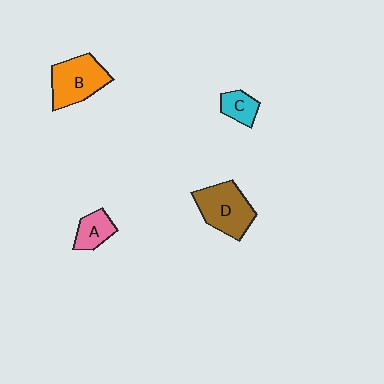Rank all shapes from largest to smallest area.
From largest to smallest: D (brown), B (orange), A (pink), C (cyan).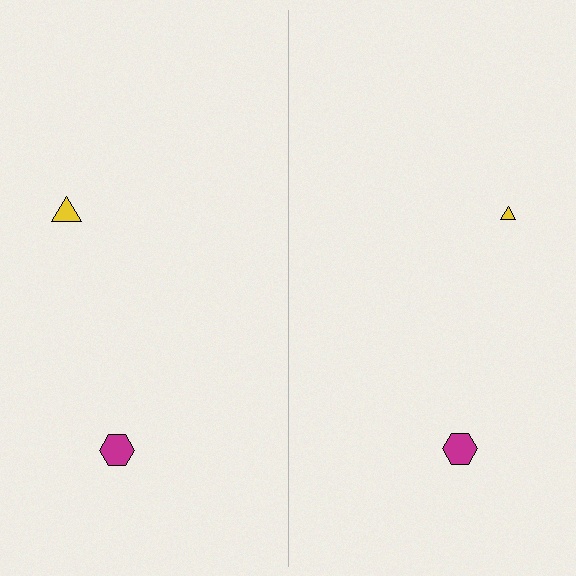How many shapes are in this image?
There are 4 shapes in this image.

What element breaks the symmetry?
The yellow triangle on the right side has a different size than its mirror counterpart.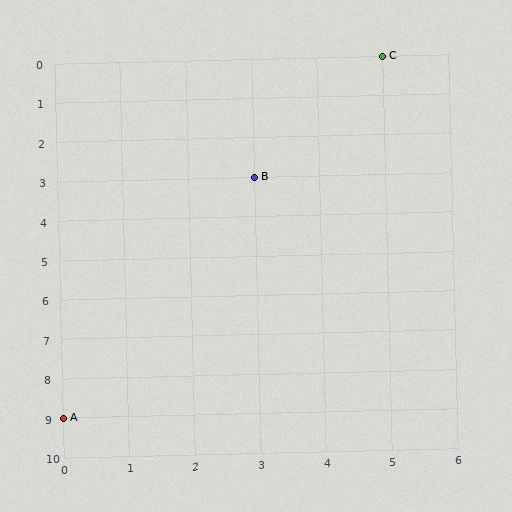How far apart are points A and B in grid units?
Points A and B are 3 columns and 6 rows apart (about 6.7 grid units diagonally).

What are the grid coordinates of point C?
Point C is at grid coordinates (5, 0).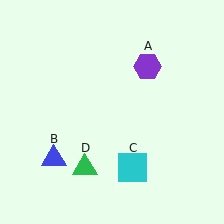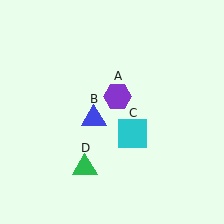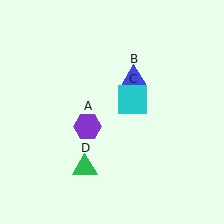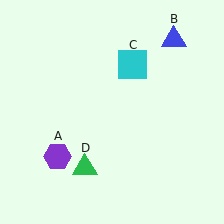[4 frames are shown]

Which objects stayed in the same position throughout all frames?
Green triangle (object D) remained stationary.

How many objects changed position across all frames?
3 objects changed position: purple hexagon (object A), blue triangle (object B), cyan square (object C).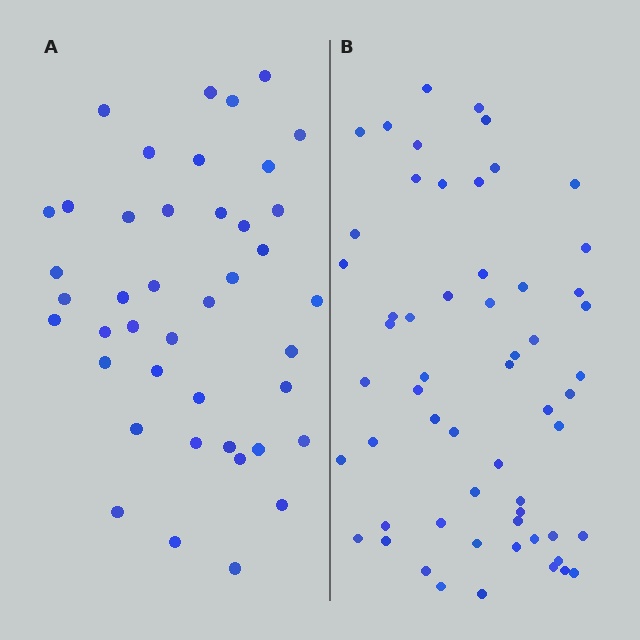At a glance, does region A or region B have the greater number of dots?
Region B (the right region) has more dots.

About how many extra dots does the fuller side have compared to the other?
Region B has approximately 15 more dots than region A.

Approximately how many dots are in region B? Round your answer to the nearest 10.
About 60 dots. (The exact count is 58, which rounds to 60.)